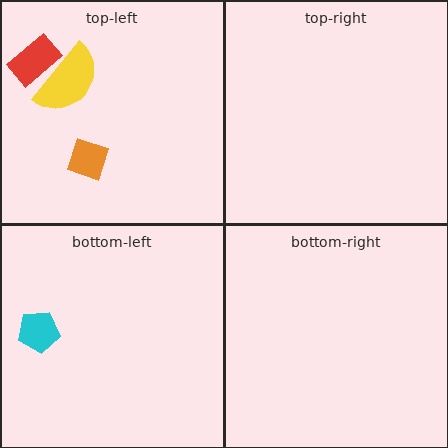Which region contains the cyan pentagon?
The bottom-left region.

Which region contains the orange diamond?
The top-left region.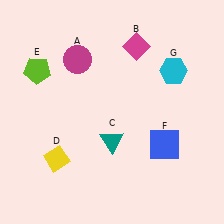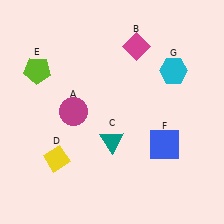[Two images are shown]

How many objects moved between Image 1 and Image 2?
1 object moved between the two images.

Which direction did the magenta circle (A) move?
The magenta circle (A) moved down.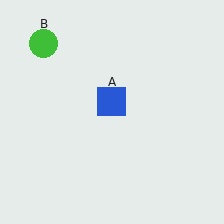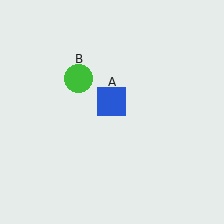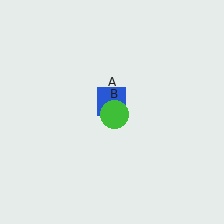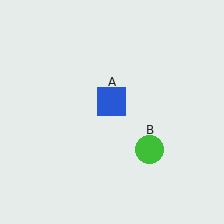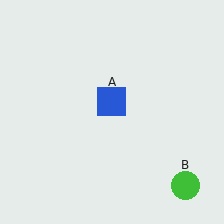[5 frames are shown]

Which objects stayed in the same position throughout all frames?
Blue square (object A) remained stationary.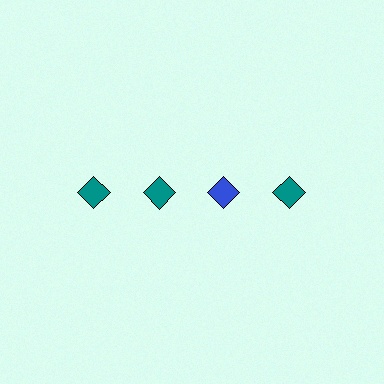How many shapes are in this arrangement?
There are 4 shapes arranged in a grid pattern.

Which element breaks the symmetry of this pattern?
The blue diamond in the top row, center column breaks the symmetry. All other shapes are teal diamonds.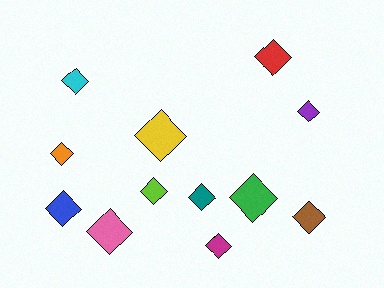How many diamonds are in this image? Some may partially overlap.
There are 12 diamonds.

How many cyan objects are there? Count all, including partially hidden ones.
There is 1 cyan object.